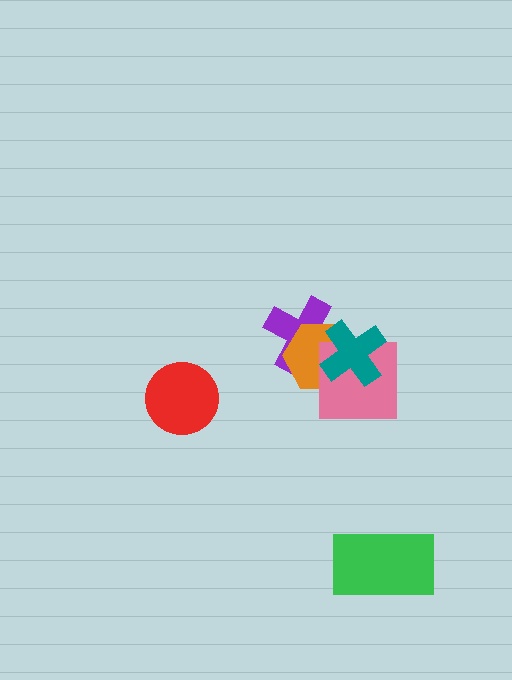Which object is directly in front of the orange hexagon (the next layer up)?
The pink square is directly in front of the orange hexagon.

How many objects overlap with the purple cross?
2 objects overlap with the purple cross.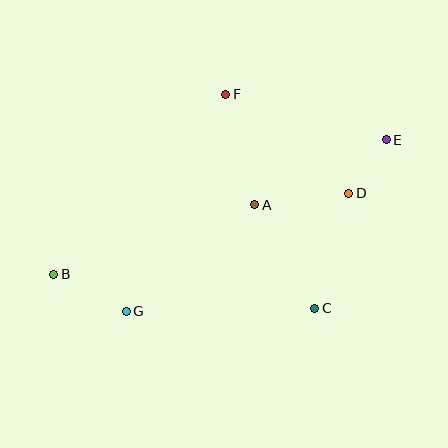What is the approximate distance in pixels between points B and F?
The distance between B and F is approximately 249 pixels.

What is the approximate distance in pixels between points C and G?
The distance between C and G is approximately 188 pixels.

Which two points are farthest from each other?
Points B and E are farthest from each other.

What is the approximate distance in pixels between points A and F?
The distance between A and F is approximately 114 pixels.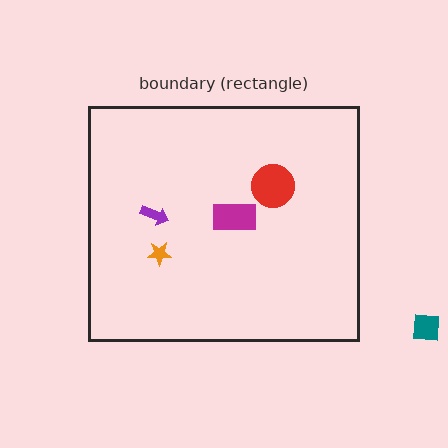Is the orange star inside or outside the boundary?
Inside.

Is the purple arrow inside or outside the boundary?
Inside.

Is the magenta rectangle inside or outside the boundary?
Inside.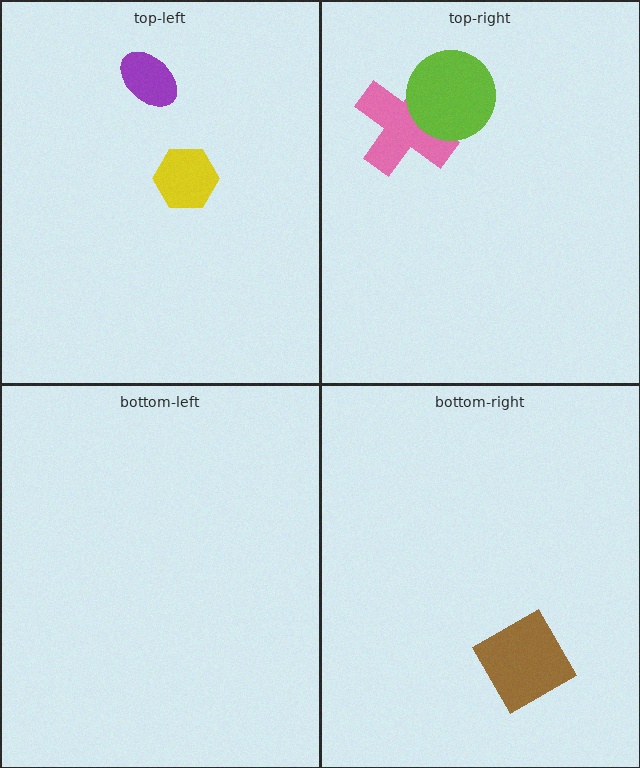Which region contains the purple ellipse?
The top-left region.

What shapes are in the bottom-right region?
The brown square.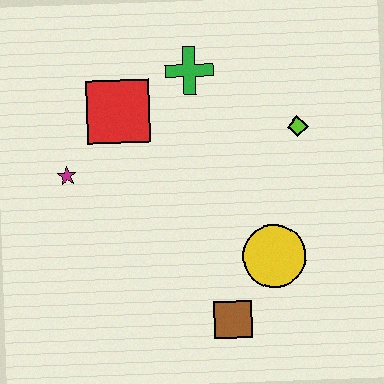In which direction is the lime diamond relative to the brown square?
The lime diamond is above the brown square.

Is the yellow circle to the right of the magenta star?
Yes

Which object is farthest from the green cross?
The brown square is farthest from the green cross.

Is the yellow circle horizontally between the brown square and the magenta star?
No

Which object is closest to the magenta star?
The red square is closest to the magenta star.